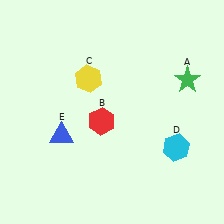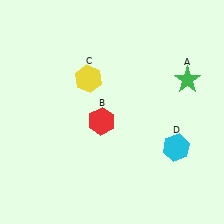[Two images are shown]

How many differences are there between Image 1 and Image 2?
There is 1 difference between the two images.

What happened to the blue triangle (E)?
The blue triangle (E) was removed in Image 2. It was in the bottom-left area of Image 1.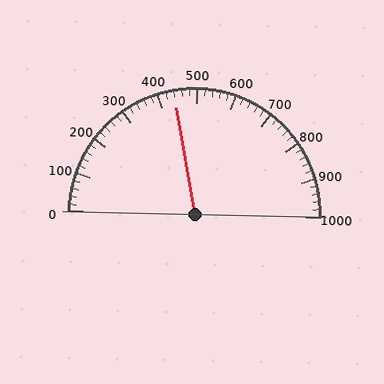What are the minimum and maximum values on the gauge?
The gauge ranges from 0 to 1000.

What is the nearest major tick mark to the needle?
The nearest major tick mark is 400.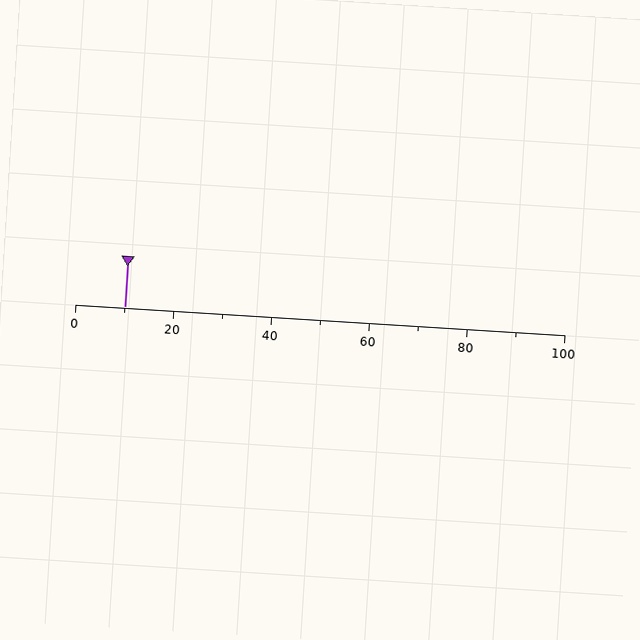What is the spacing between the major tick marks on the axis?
The major ticks are spaced 20 apart.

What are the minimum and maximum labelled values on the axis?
The axis runs from 0 to 100.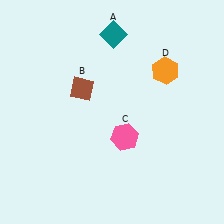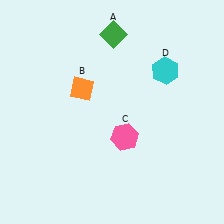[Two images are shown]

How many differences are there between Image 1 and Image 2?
There are 3 differences between the two images.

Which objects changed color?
A changed from teal to green. B changed from brown to orange. D changed from orange to cyan.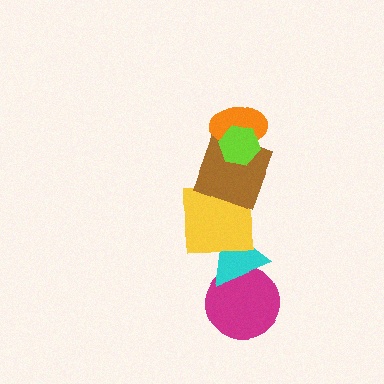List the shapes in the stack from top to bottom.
From top to bottom: the lime hexagon, the orange ellipse, the brown square, the yellow square, the cyan triangle, the magenta circle.